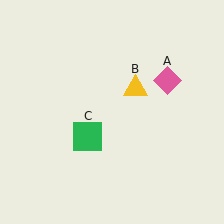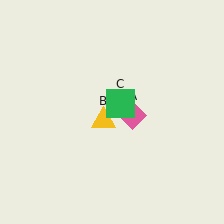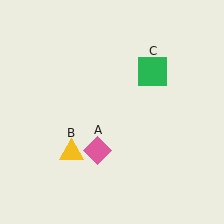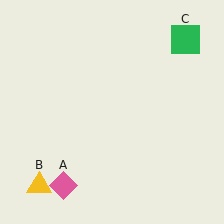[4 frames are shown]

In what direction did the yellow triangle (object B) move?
The yellow triangle (object B) moved down and to the left.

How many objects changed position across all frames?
3 objects changed position: pink diamond (object A), yellow triangle (object B), green square (object C).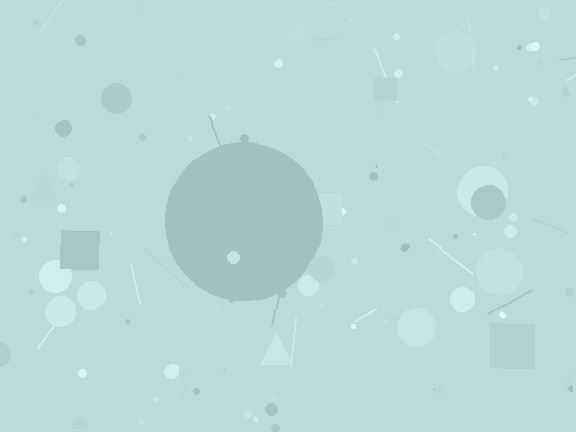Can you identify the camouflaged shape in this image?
The camouflaged shape is a circle.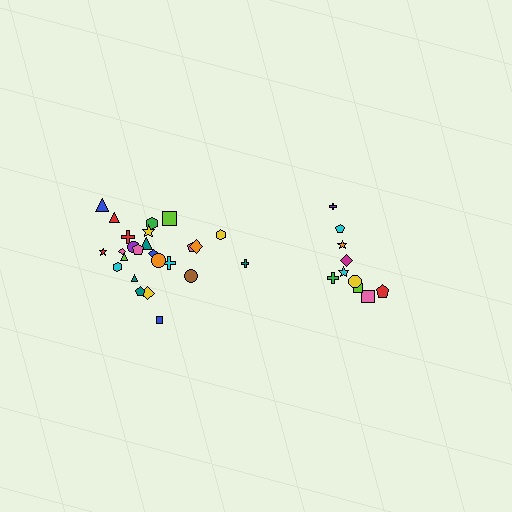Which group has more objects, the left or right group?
The left group.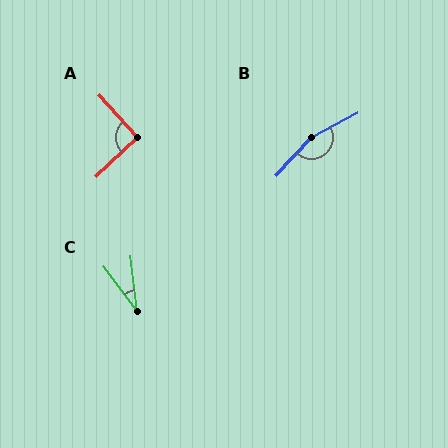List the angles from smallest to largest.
C (31°), A (92°), B (161°).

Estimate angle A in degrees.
Approximately 92 degrees.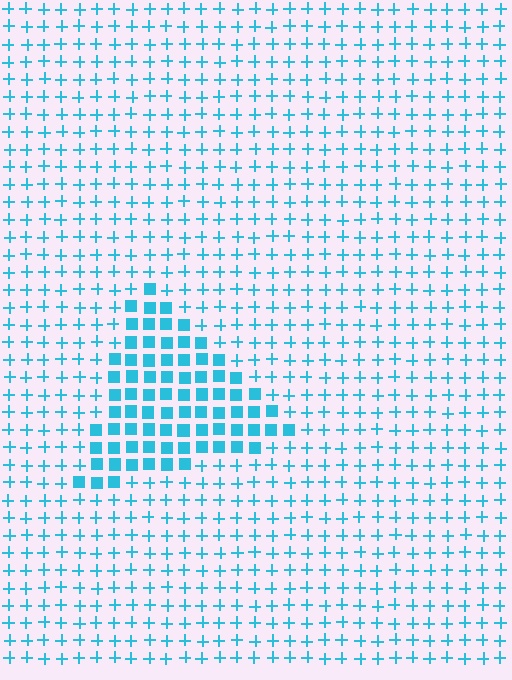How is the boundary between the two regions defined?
The boundary is defined by a change in element shape: squares inside vs. plus signs outside. All elements share the same color and spacing.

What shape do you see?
I see a triangle.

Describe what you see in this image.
The image is filled with small cyan elements arranged in a uniform grid. A triangle-shaped region contains squares, while the surrounding area contains plus signs. The boundary is defined purely by the change in element shape.